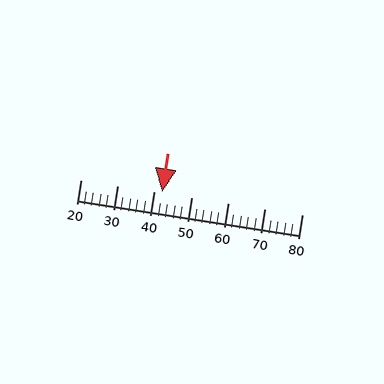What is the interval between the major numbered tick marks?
The major tick marks are spaced 10 units apart.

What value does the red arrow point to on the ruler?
The red arrow points to approximately 42.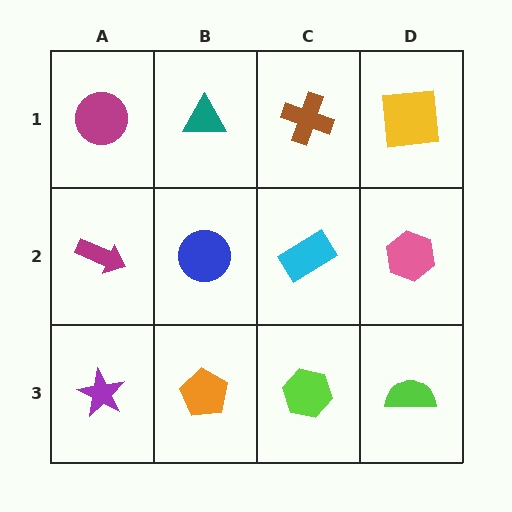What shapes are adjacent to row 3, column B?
A blue circle (row 2, column B), a purple star (row 3, column A), a lime hexagon (row 3, column C).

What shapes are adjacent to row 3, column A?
A magenta arrow (row 2, column A), an orange pentagon (row 3, column B).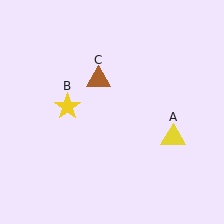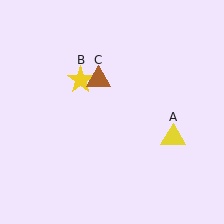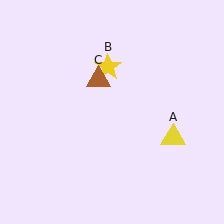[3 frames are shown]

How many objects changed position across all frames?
1 object changed position: yellow star (object B).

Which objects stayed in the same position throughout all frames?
Yellow triangle (object A) and brown triangle (object C) remained stationary.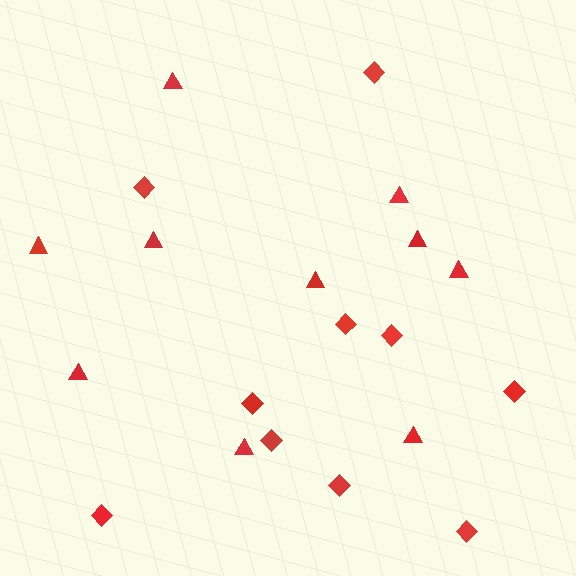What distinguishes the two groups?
There are 2 groups: one group of diamonds (10) and one group of triangles (10).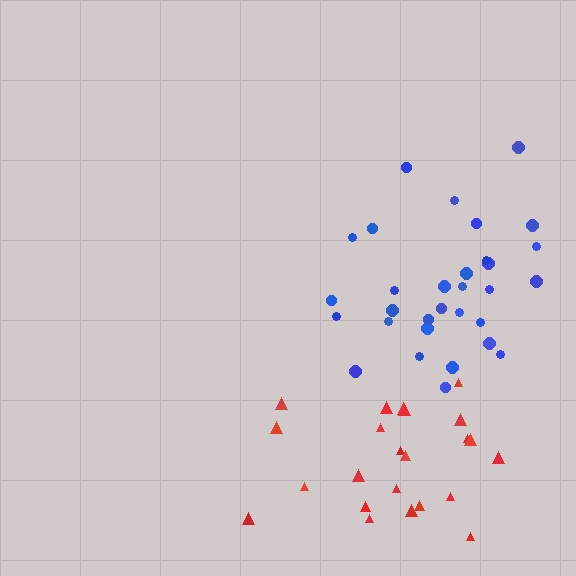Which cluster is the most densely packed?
Blue.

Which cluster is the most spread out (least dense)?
Red.